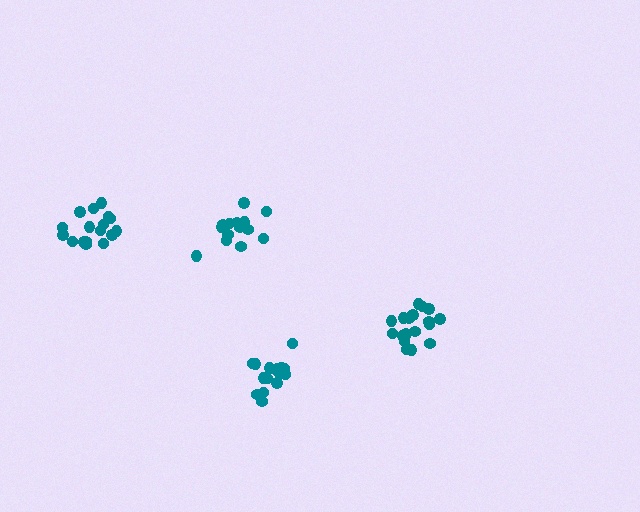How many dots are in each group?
Group 1: 17 dots, Group 2: 18 dots, Group 3: 15 dots, Group 4: 18 dots (68 total).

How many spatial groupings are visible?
There are 4 spatial groupings.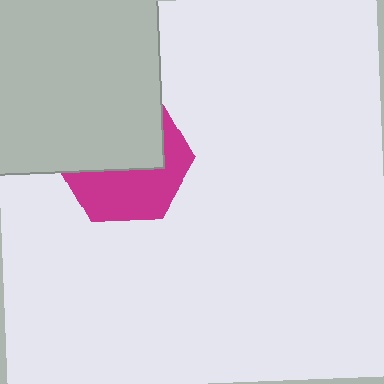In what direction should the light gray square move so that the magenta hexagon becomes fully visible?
The light gray square should move up. That is the shortest direction to clear the overlap and leave the magenta hexagon fully visible.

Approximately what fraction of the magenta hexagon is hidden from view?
Roughly 52% of the magenta hexagon is hidden behind the light gray square.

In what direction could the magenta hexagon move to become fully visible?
The magenta hexagon could move down. That would shift it out from behind the light gray square entirely.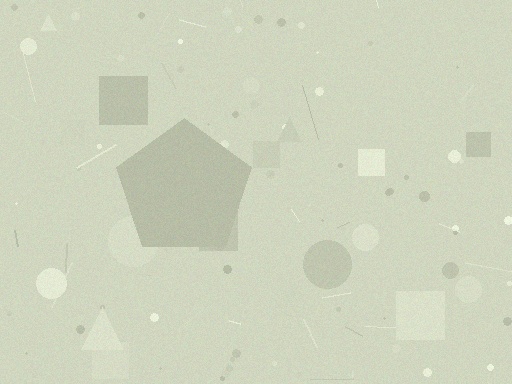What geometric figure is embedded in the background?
A pentagon is embedded in the background.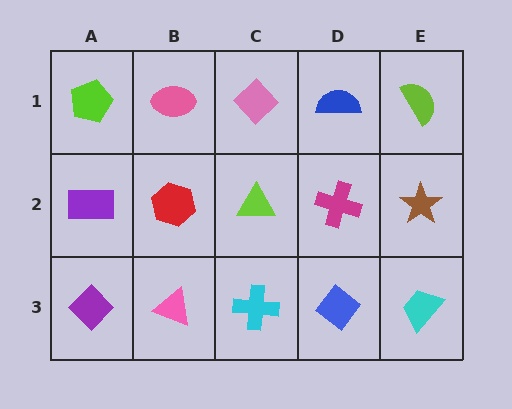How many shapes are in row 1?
5 shapes.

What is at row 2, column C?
A lime triangle.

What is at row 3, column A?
A purple diamond.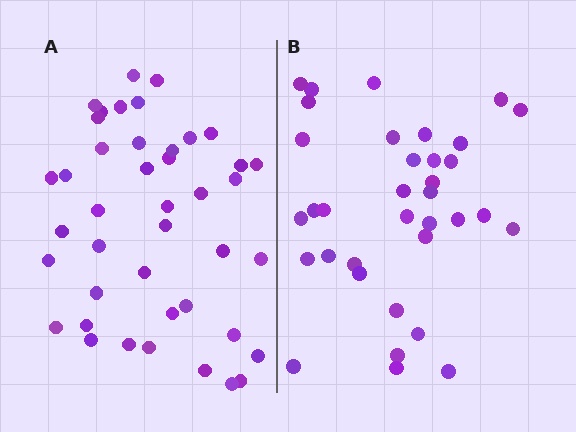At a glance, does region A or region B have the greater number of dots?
Region A (the left region) has more dots.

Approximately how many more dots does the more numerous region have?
Region A has roughly 8 or so more dots than region B.